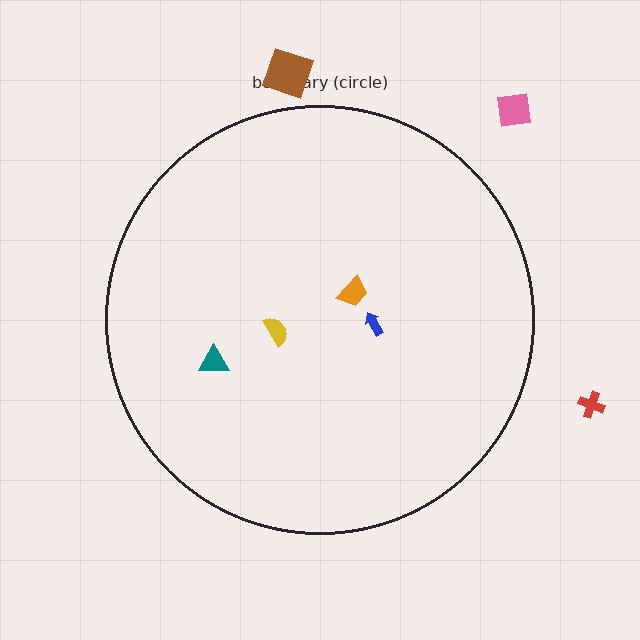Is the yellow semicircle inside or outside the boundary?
Inside.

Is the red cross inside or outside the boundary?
Outside.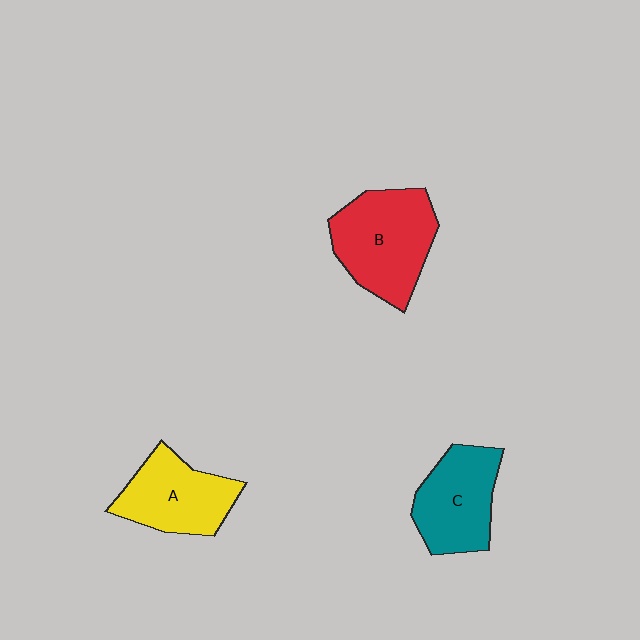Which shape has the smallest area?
Shape A (yellow).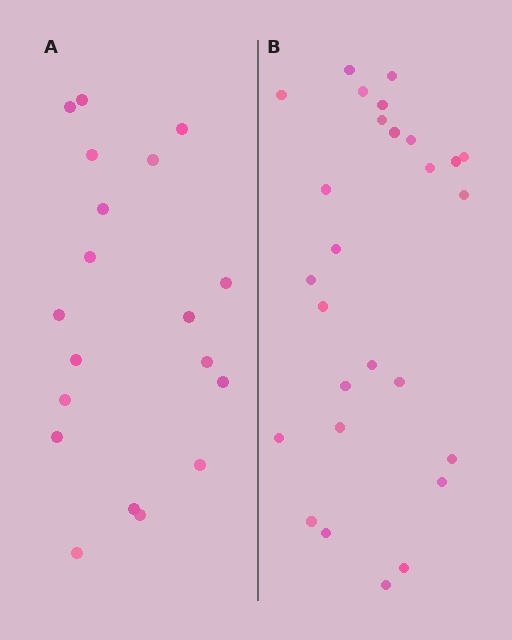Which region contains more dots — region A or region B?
Region B (the right region) has more dots.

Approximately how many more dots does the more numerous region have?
Region B has roughly 8 or so more dots than region A.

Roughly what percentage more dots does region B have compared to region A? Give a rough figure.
About 40% more.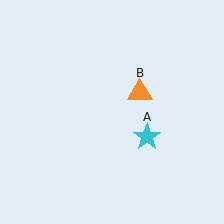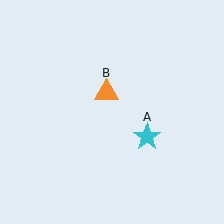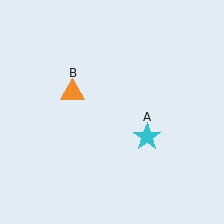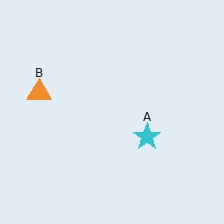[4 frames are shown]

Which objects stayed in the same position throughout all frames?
Cyan star (object A) remained stationary.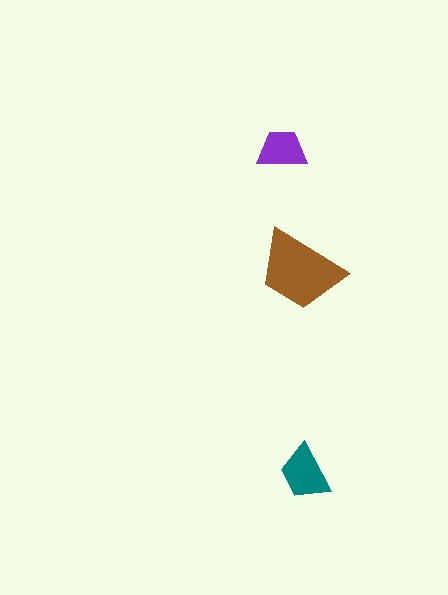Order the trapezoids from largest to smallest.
the brown one, the teal one, the purple one.